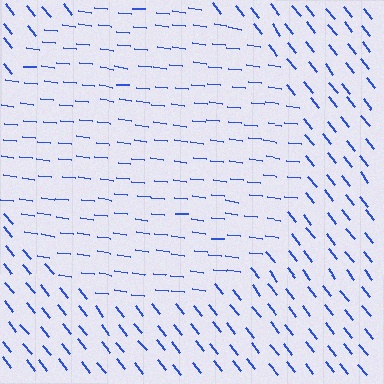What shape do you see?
I see a circle.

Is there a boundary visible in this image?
Yes, there is a texture boundary formed by a change in line orientation.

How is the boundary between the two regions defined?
The boundary is defined purely by a change in line orientation (approximately 45 degrees difference). All lines are the same color and thickness.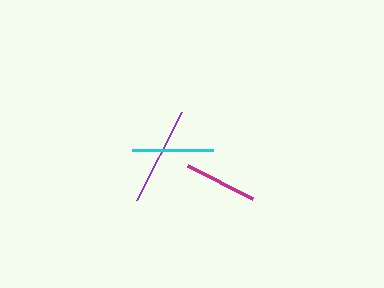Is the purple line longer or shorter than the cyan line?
The purple line is longer than the cyan line.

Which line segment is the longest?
The purple line is the longest at approximately 99 pixels.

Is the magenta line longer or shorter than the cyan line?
The cyan line is longer than the magenta line.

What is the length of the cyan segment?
The cyan segment is approximately 81 pixels long.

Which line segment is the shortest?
The magenta line is the shortest at approximately 73 pixels.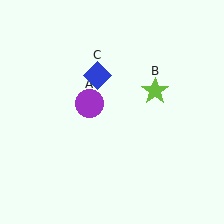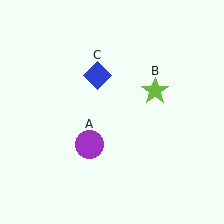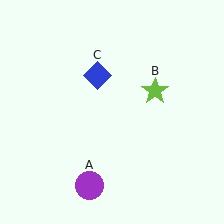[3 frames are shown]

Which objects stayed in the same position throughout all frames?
Lime star (object B) and blue diamond (object C) remained stationary.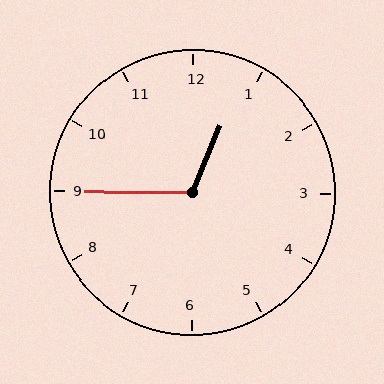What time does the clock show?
12:45.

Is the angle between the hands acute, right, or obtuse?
It is obtuse.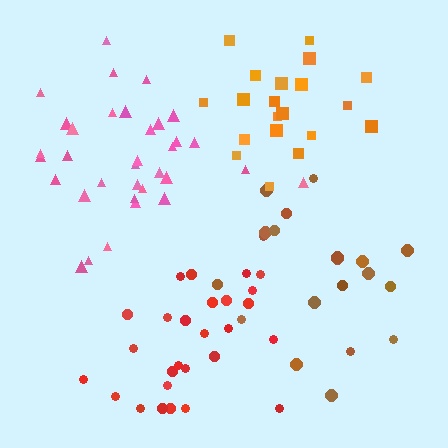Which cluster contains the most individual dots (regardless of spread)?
Pink (34).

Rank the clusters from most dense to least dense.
pink, red, orange, brown.